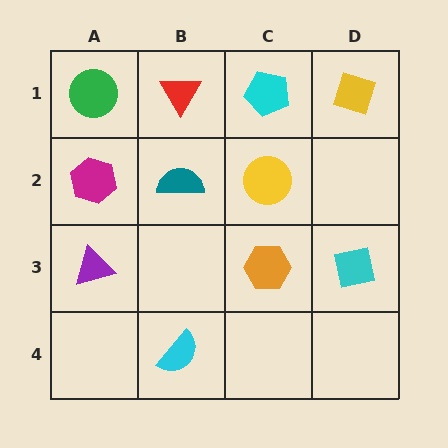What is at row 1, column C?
A cyan pentagon.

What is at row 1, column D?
A yellow diamond.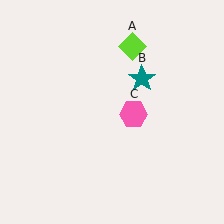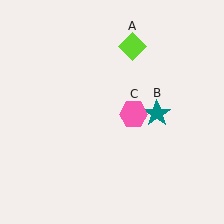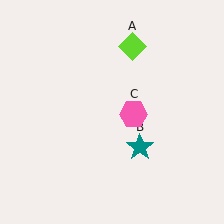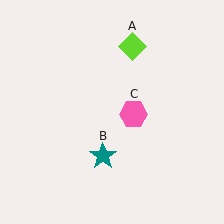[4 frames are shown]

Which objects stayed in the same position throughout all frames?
Lime diamond (object A) and pink hexagon (object C) remained stationary.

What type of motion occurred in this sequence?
The teal star (object B) rotated clockwise around the center of the scene.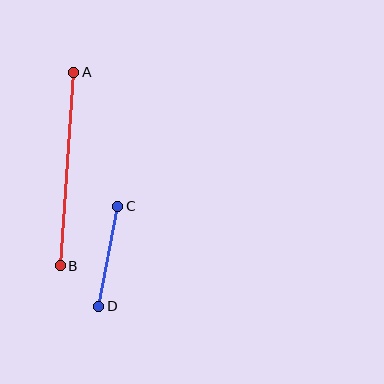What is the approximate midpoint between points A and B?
The midpoint is at approximately (67, 169) pixels.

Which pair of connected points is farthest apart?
Points A and B are farthest apart.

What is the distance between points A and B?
The distance is approximately 194 pixels.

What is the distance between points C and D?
The distance is approximately 102 pixels.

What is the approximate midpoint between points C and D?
The midpoint is at approximately (108, 256) pixels.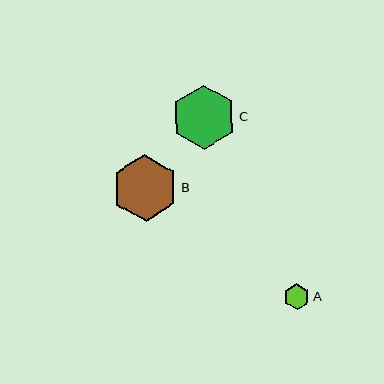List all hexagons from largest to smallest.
From largest to smallest: B, C, A.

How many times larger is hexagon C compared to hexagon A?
Hexagon C is approximately 2.5 times the size of hexagon A.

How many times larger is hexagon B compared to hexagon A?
Hexagon B is approximately 2.6 times the size of hexagon A.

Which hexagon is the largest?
Hexagon B is the largest with a size of approximately 66 pixels.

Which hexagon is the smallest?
Hexagon A is the smallest with a size of approximately 26 pixels.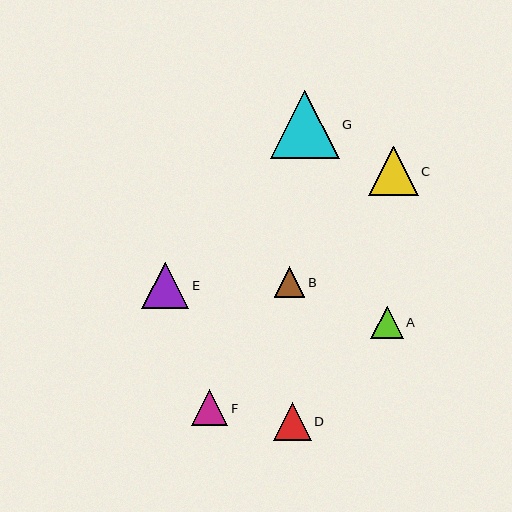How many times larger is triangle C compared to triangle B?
Triangle C is approximately 1.7 times the size of triangle B.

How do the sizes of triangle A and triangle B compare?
Triangle A and triangle B are approximately the same size.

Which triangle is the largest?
Triangle G is the largest with a size of approximately 68 pixels.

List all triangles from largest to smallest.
From largest to smallest: G, C, E, D, F, A, B.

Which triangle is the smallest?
Triangle B is the smallest with a size of approximately 30 pixels.